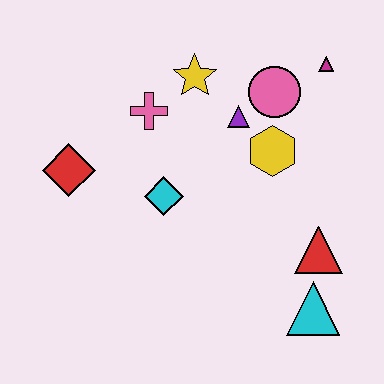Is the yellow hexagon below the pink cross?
Yes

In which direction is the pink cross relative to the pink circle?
The pink cross is to the left of the pink circle.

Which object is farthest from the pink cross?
The cyan triangle is farthest from the pink cross.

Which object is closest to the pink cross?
The yellow star is closest to the pink cross.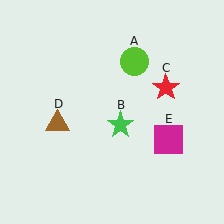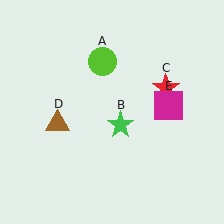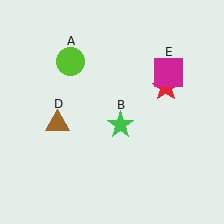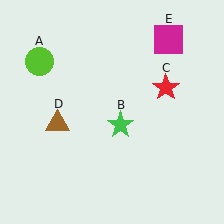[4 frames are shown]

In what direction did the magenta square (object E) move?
The magenta square (object E) moved up.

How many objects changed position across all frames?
2 objects changed position: lime circle (object A), magenta square (object E).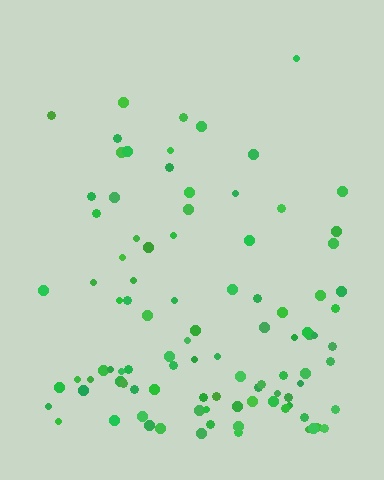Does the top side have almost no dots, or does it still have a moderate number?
Still a moderate number, just noticeably fewer than the bottom.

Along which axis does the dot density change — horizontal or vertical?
Vertical.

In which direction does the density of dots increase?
From top to bottom, with the bottom side densest.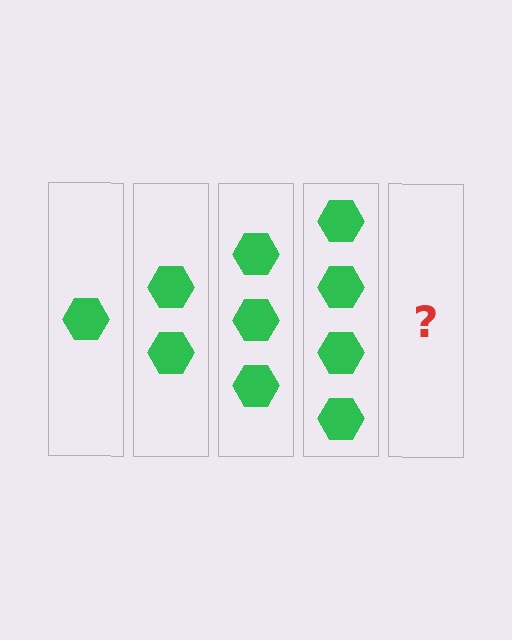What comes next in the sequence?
The next element should be 5 hexagons.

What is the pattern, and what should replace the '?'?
The pattern is that each step adds one more hexagon. The '?' should be 5 hexagons.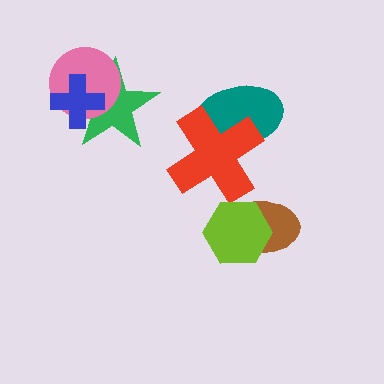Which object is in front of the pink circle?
The blue cross is in front of the pink circle.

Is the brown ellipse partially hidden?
Yes, it is partially covered by another shape.